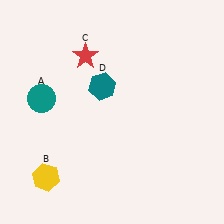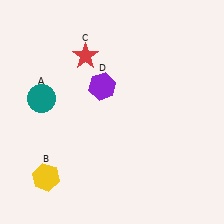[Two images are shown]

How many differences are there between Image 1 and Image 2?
There is 1 difference between the two images.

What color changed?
The hexagon (D) changed from teal in Image 1 to purple in Image 2.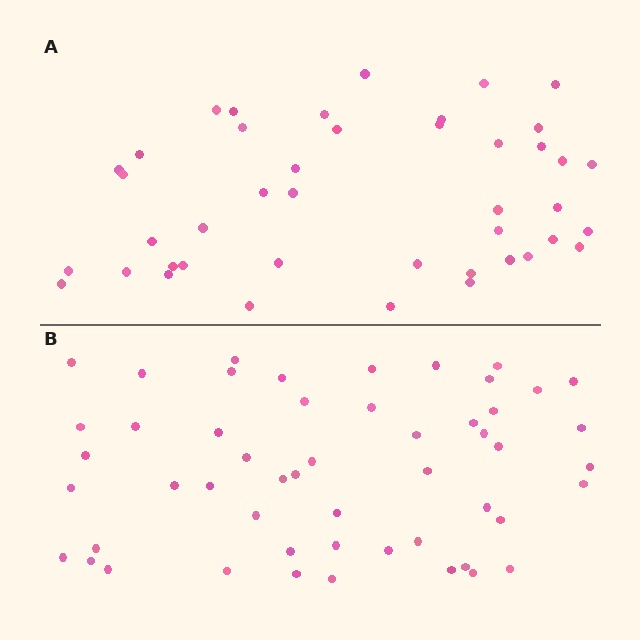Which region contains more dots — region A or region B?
Region B (the bottom region) has more dots.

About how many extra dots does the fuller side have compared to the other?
Region B has roughly 8 or so more dots than region A.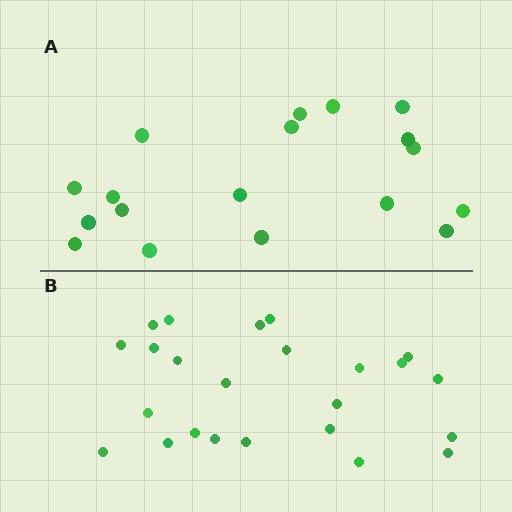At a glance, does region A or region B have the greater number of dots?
Region B (the bottom region) has more dots.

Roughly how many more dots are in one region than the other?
Region B has about 6 more dots than region A.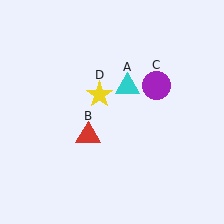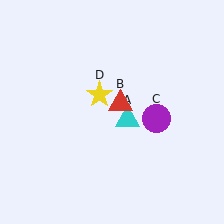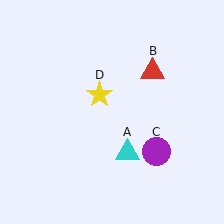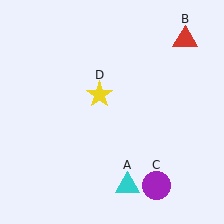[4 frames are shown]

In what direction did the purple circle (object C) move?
The purple circle (object C) moved down.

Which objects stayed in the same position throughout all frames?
Yellow star (object D) remained stationary.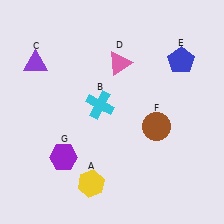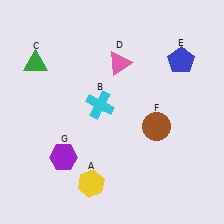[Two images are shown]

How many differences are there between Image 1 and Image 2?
There is 1 difference between the two images.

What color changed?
The triangle (C) changed from purple in Image 1 to green in Image 2.